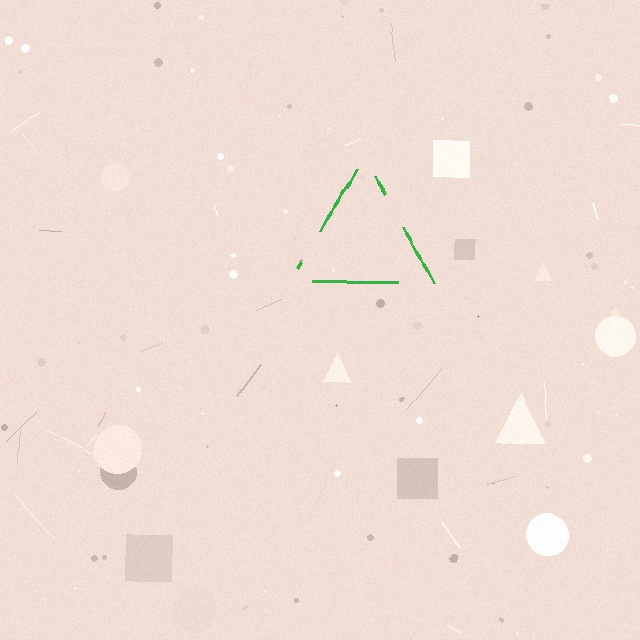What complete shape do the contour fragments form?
The contour fragments form a triangle.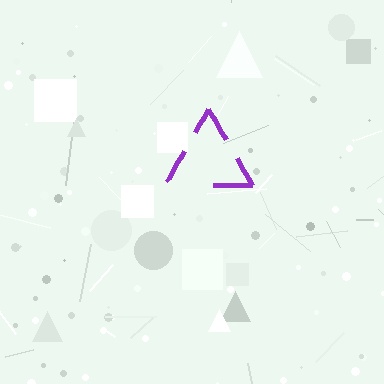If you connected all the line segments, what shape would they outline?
They would outline a triangle.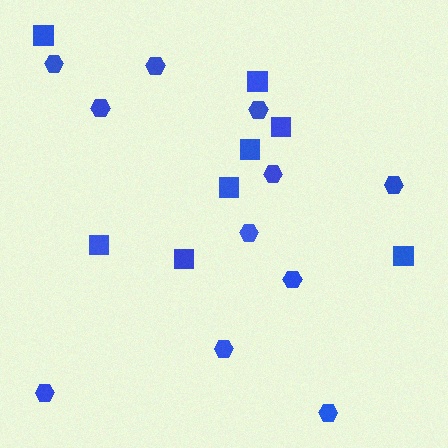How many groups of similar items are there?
There are 2 groups: one group of hexagons (11) and one group of squares (8).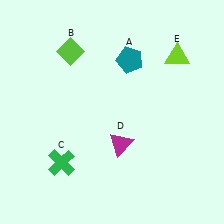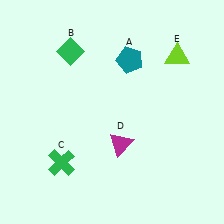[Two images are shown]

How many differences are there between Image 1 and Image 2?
There is 1 difference between the two images.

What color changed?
The diamond (B) changed from lime in Image 1 to green in Image 2.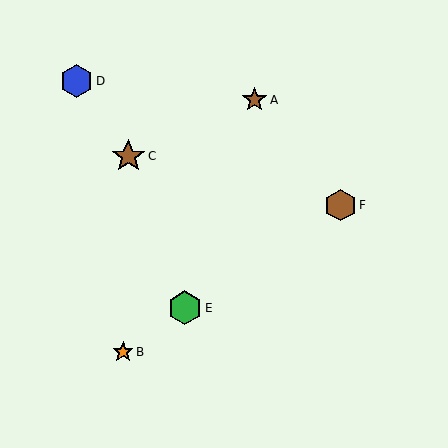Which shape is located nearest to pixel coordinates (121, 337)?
The orange star (labeled B) at (123, 352) is nearest to that location.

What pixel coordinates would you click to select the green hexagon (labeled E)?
Click at (185, 308) to select the green hexagon E.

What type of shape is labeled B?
Shape B is an orange star.